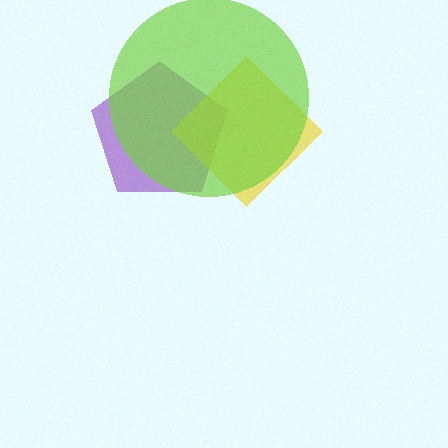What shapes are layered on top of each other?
The layered shapes are: a purple pentagon, a yellow diamond, a lime circle.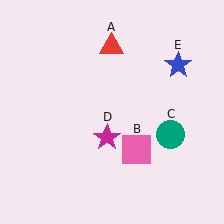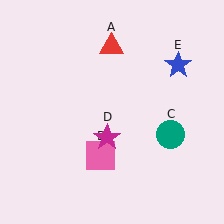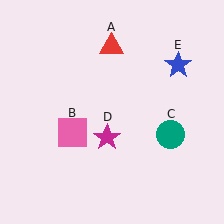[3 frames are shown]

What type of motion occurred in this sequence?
The pink square (object B) rotated clockwise around the center of the scene.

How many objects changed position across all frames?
1 object changed position: pink square (object B).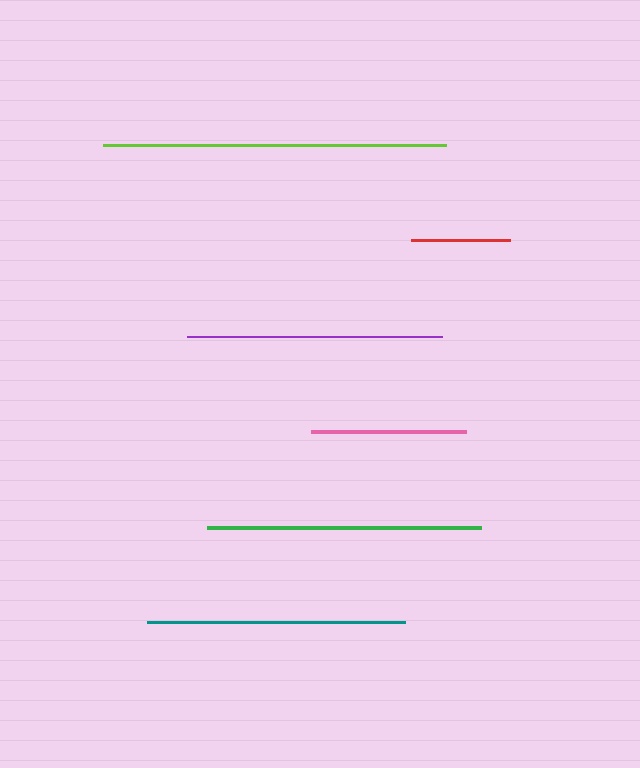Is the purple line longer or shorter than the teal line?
The teal line is longer than the purple line.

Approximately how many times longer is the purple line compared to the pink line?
The purple line is approximately 1.6 times the length of the pink line.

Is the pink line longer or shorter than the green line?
The green line is longer than the pink line.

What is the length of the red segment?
The red segment is approximately 99 pixels long.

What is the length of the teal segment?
The teal segment is approximately 258 pixels long.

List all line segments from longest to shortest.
From longest to shortest: lime, green, teal, purple, pink, red.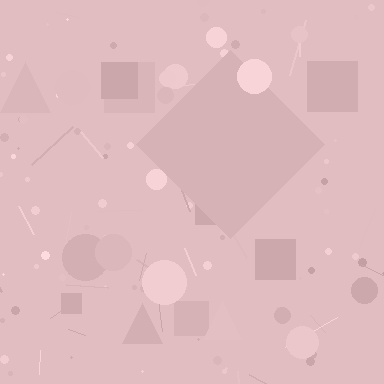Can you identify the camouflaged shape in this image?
The camouflaged shape is a diamond.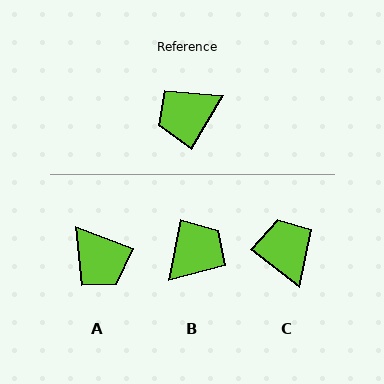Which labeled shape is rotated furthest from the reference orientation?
B, about 160 degrees away.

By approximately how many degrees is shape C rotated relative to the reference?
Approximately 97 degrees clockwise.